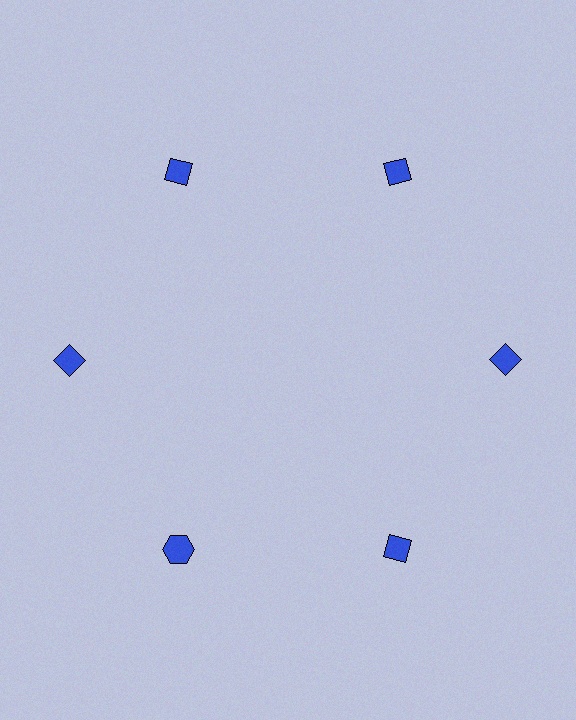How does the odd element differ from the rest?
It has a different shape: hexagon instead of diamond.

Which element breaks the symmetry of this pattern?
The blue hexagon at roughly the 7 o'clock position breaks the symmetry. All other shapes are blue diamonds.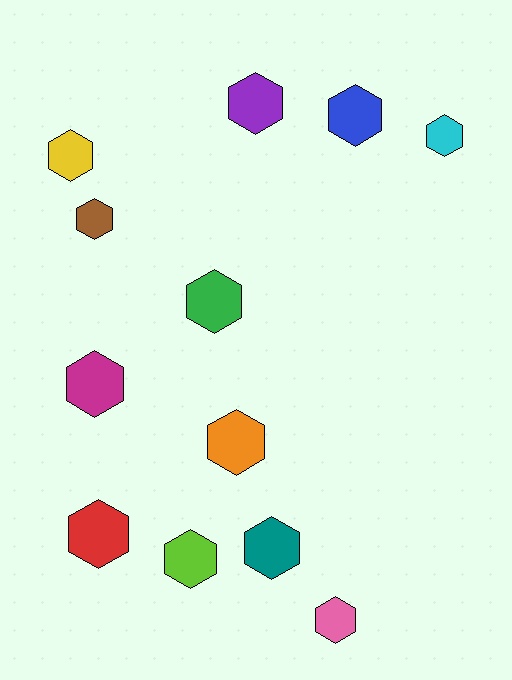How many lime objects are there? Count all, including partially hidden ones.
There is 1 lime object.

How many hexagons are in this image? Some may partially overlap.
There are 12 hexagons.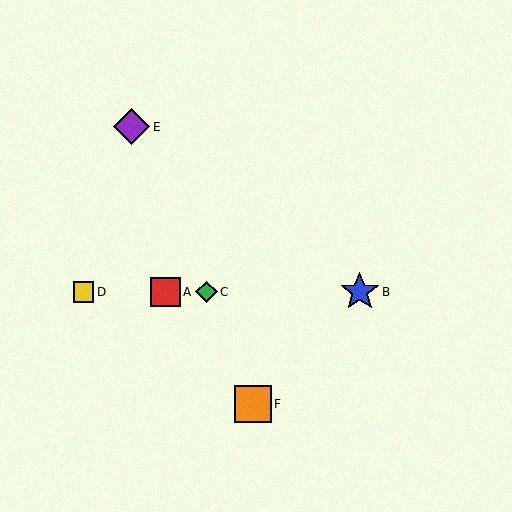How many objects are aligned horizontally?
4 objects (A, B, C, D) are aligned horizontally.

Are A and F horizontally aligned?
No, A is at y≈292 and F is at y≈404.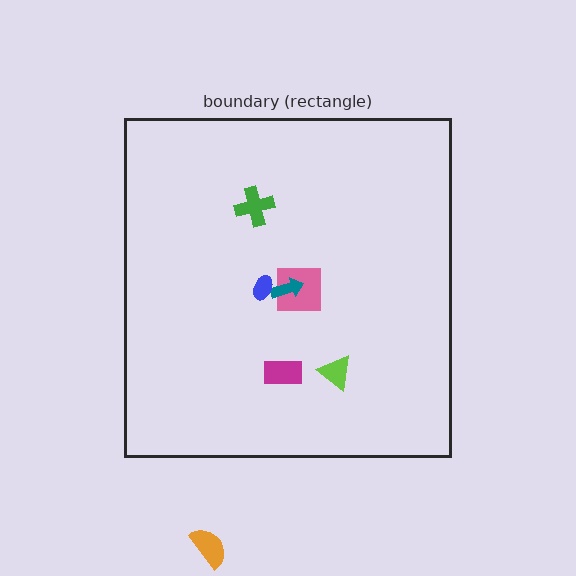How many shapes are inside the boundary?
6 inside, 1 outside.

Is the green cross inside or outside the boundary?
Inside.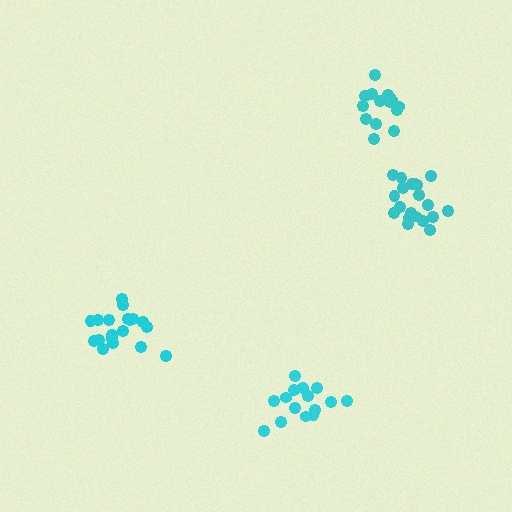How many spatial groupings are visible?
There are 4 spatial groupings.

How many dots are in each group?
Group 1: 15 dots, Group 2: 19 dots, Group 3: 15 dots, Group 4: 20 dots (69 total).